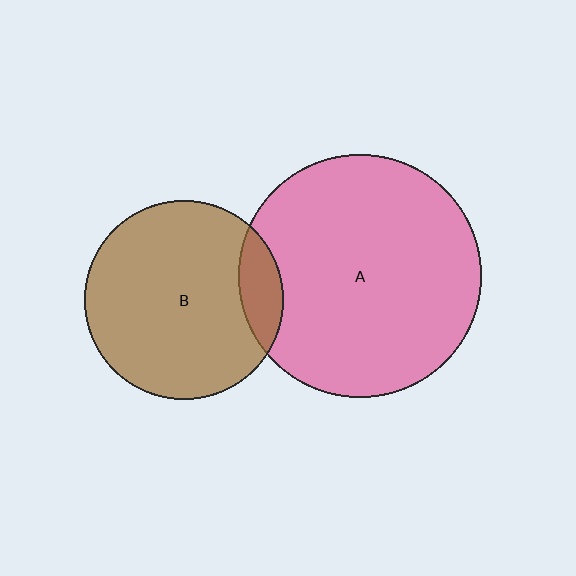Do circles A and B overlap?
Yes.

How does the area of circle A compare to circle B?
Approximately 1.5 times.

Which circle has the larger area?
Circle A (pink).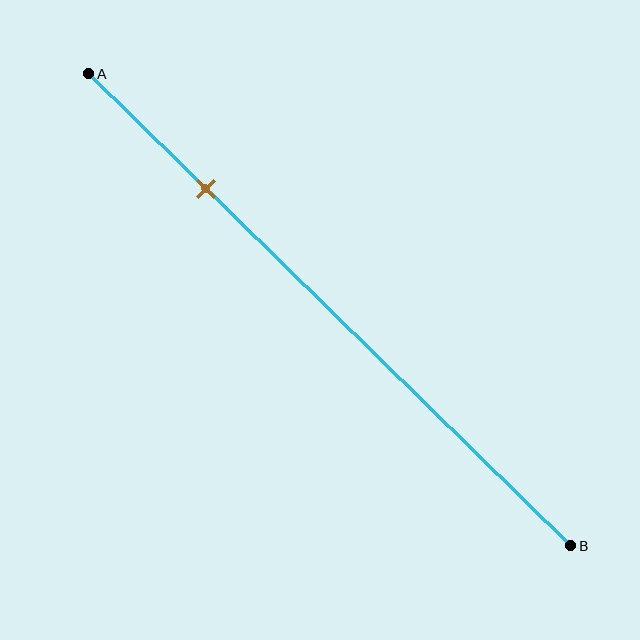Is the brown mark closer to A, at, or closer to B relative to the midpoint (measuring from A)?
The brown mark is closer to point A than the midpoint of segment AB.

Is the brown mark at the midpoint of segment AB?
No, the mark is at about 25% from A, not at the 50% midpoint.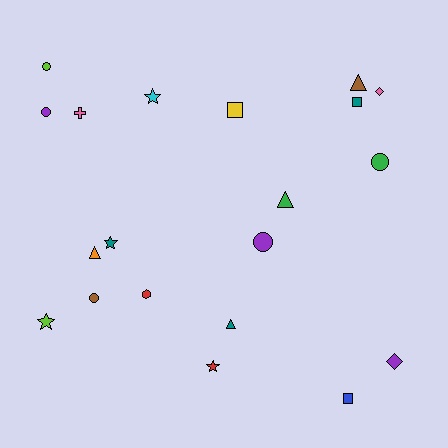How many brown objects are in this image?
There are 2 brown objects.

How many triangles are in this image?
There are 4 triangles.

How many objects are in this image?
There are 20 objects.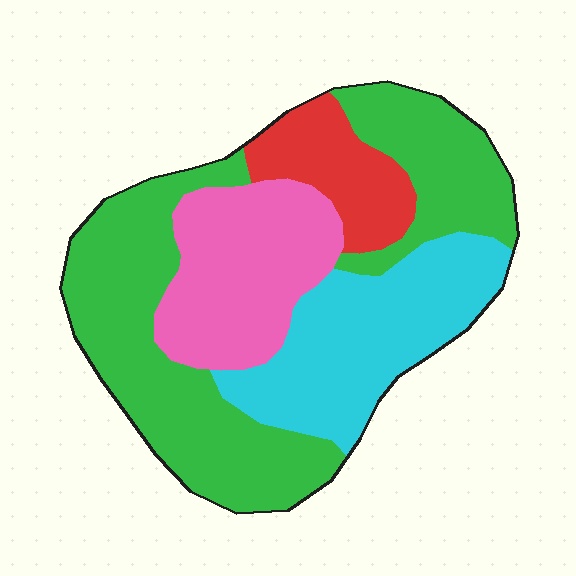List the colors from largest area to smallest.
From largest to smallest: green, cyan, pink, red.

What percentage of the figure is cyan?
Cyan covers around 25% of the figure.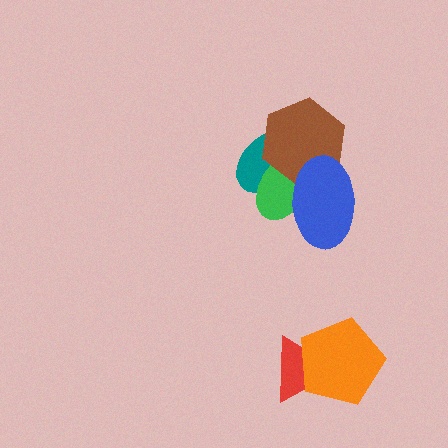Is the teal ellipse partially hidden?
Yes, it is partially covered by another shape.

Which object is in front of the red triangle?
The orange pentagon is in front of the red triangle.